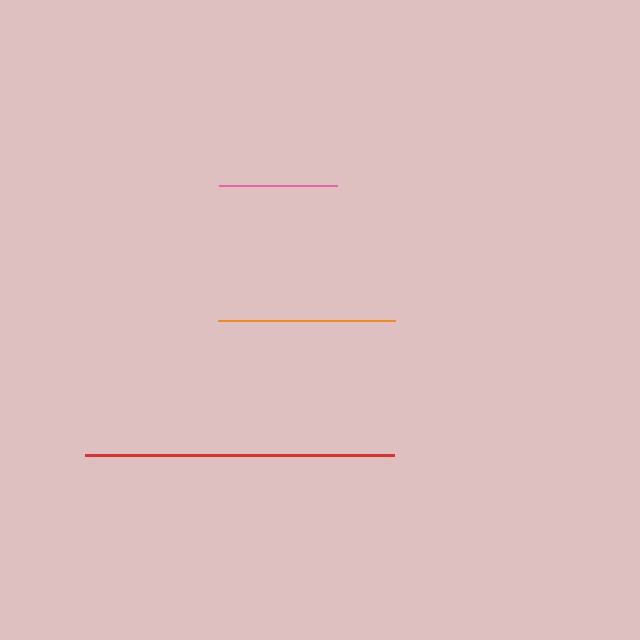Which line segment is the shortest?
The pink line is the shortest at approximately 118 pixels.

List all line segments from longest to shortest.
From longest to shortest: red, orange, pink.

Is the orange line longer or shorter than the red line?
The red line is longer than the orange line.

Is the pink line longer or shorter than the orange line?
The orange line is longer than the pink line.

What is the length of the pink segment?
The pink segment is approximately 118 pixels long.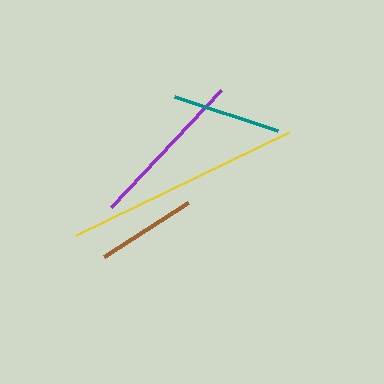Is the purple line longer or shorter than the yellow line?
The yellow line is longer than the purple line.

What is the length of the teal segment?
The teal segment is approximately 108 pixels long.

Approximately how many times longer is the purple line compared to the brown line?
The purple line is approximately 1.6 times the length of the brown line.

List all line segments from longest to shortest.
From longest to shortest: yellow, purple, teal, brown.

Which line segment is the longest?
The yellow line is the longest at approximately 236 pixels.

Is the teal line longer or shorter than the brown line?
The teal line is longer than the brown line.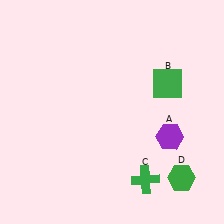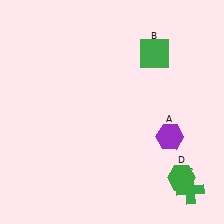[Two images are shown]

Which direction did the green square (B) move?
The green square (B) moved up.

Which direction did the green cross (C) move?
The green cross (C) moved right.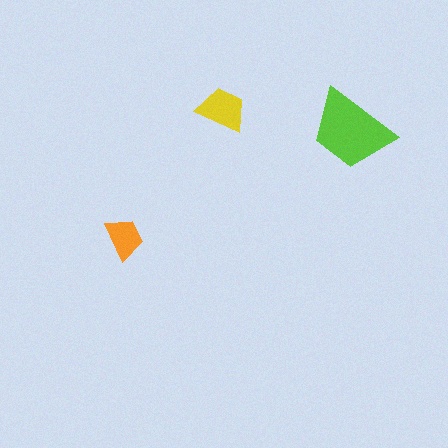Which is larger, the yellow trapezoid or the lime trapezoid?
The lime one.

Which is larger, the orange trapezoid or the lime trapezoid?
The lime one.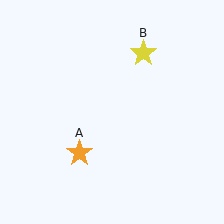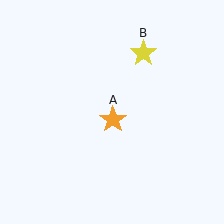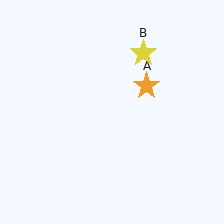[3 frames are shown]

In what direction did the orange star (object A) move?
The orange star (object A) moved up and to the right.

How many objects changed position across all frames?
1 object changed position: orange star (object A).